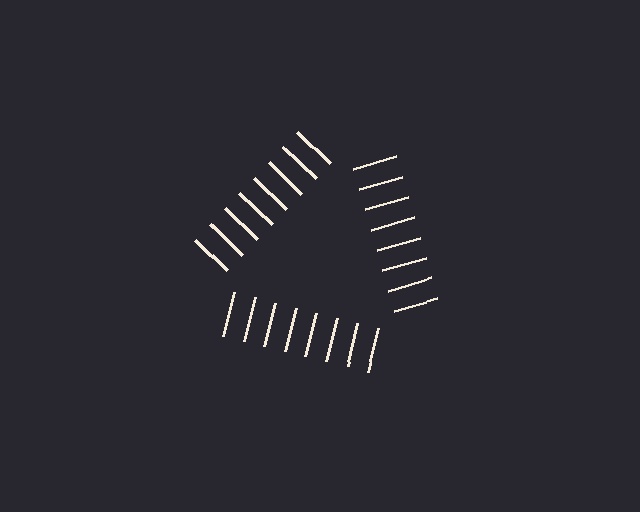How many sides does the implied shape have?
3 sides — the line-ends trace a triangle.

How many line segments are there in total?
24 — 8 along each of the 3 edges.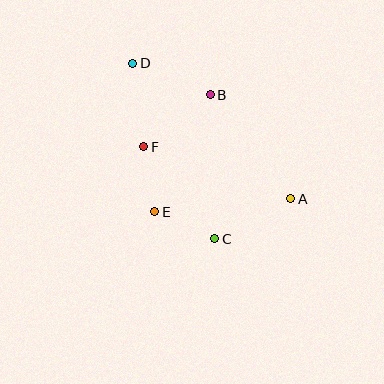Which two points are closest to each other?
Points E and F are closest to each other.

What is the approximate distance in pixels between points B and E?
The distance between B and E is approximately 129 pixels.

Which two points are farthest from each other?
Points A and D are farthest from each other.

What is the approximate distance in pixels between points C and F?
The distance between C and F is approximately 116 pixels.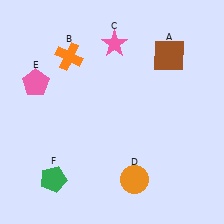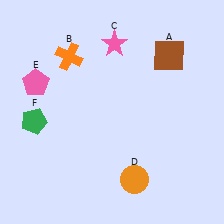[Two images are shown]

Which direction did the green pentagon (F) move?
The green pentagon (F) moved up.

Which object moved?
The green pentagon (F) moved up.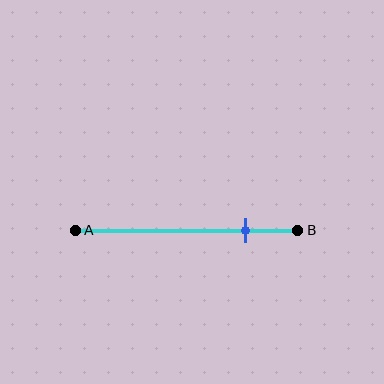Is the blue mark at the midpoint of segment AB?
No, the mark is at about 75% from A, not at the 50% midpoint.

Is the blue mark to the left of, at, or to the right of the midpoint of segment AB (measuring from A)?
The blue mark is to the right of the midpoint of segment AB.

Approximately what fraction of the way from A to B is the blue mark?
The blue mark is approximately 75% of the way from A to B.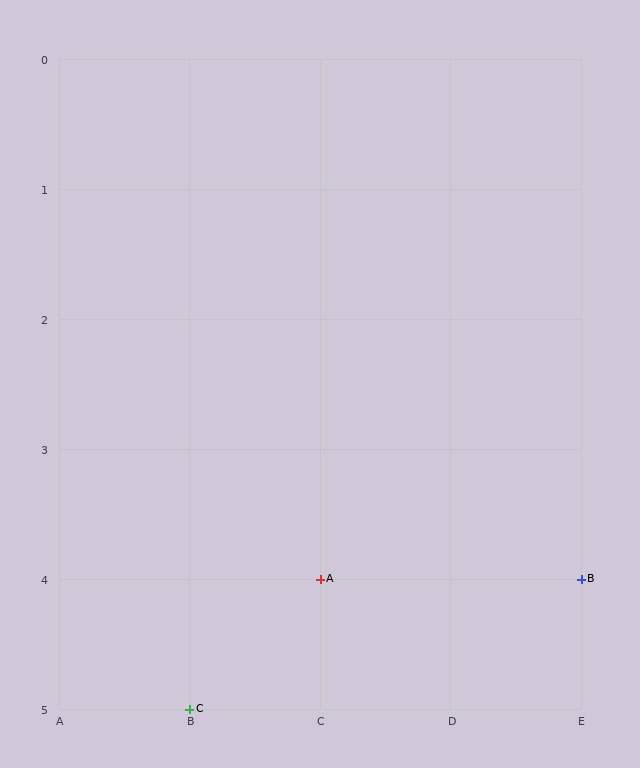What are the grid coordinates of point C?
Point C is at grid coordinates (B, 5).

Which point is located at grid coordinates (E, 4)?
Point B is at (E, 4).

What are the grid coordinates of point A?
Point A is at grid coordinates (C, 4).